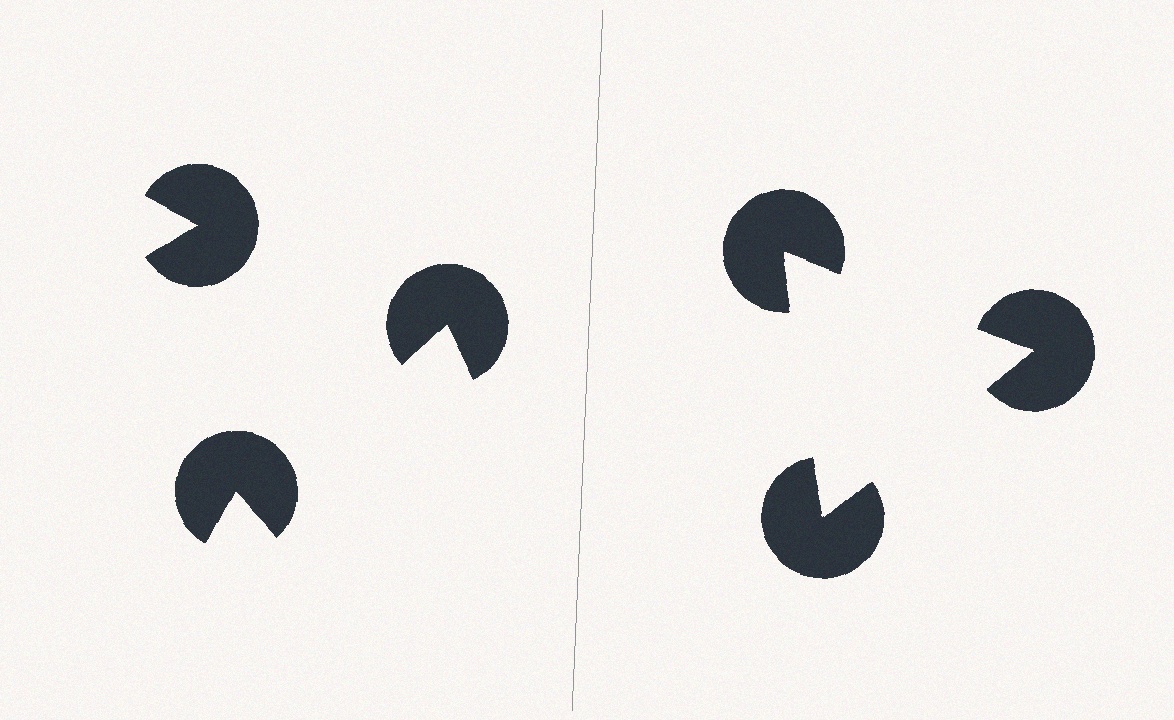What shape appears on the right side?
An illusory triangle.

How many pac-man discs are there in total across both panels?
6 — 3 on each side.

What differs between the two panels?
The pac-man discs are positioned identically on both sides; only the wedge orientations differ. On the right they align to a triangle; on the left they are misaligned.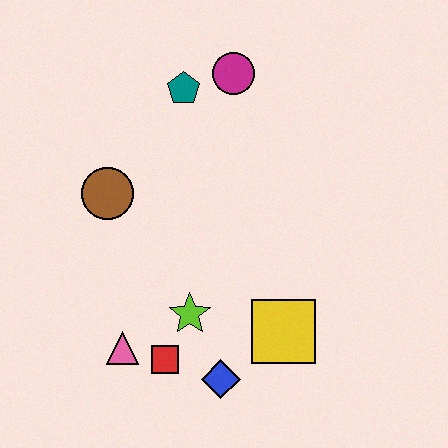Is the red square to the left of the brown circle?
No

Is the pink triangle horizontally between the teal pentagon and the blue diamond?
No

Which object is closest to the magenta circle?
The teal pentagon is closest to the magenta circle.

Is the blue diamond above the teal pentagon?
No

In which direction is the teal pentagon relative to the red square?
The teal pentagon is above the red square.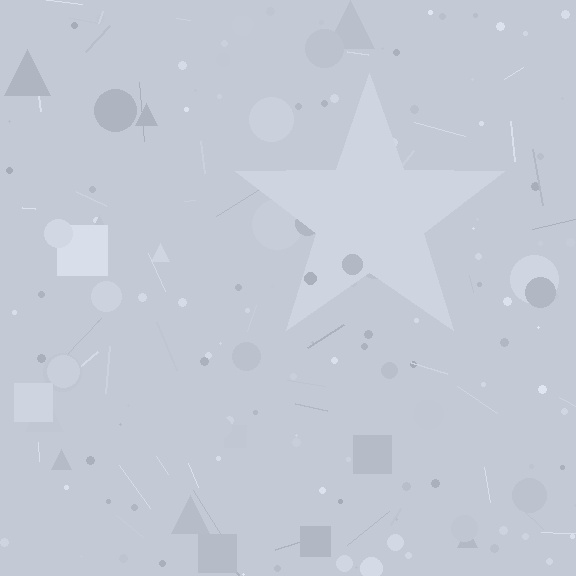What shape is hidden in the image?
A star is hidden in the image.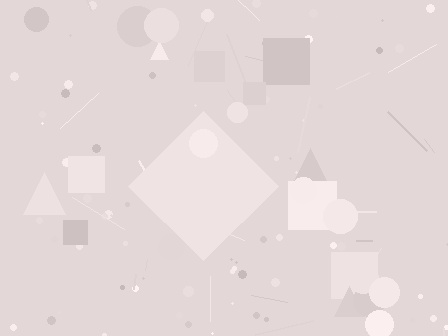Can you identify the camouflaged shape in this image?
The camouflaged shape is a diamond.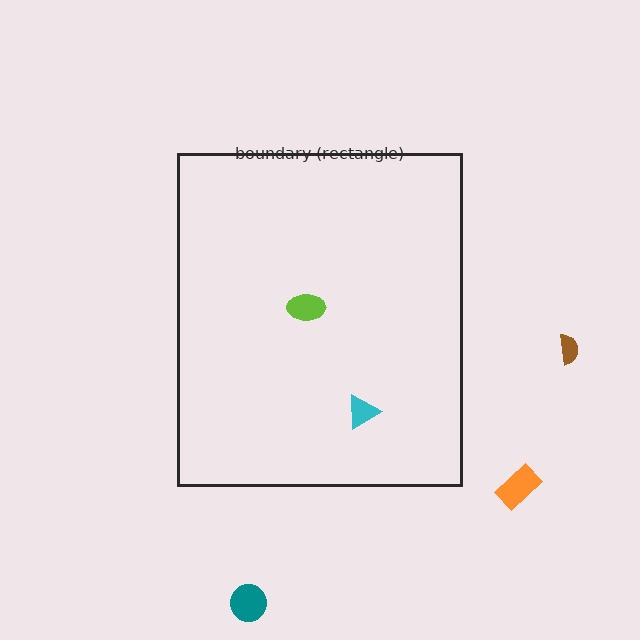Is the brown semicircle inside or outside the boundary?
Outside.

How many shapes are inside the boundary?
2 inside, 3 outside.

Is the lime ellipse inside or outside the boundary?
Inside.